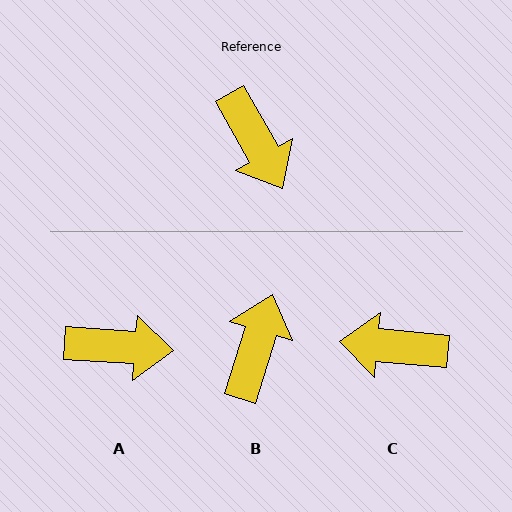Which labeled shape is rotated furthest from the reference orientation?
B, about 134 degrees away.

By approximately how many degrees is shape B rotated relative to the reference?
Approximately 134 degrees counter-clockwise.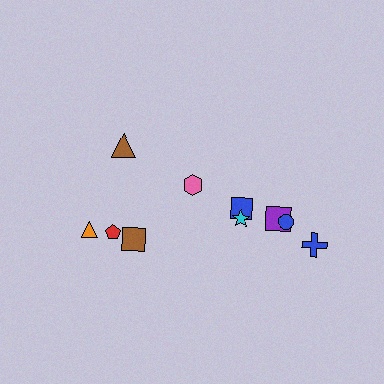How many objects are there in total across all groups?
There are 10 objects.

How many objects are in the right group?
There are 6 objects.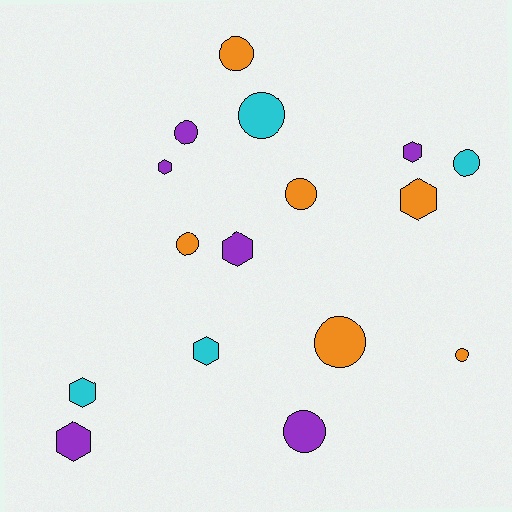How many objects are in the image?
There are 16 objects.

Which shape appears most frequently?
Circle, with 9 objects.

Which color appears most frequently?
Orange, with 6 objects.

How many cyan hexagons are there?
There are 2 cyan hexagons.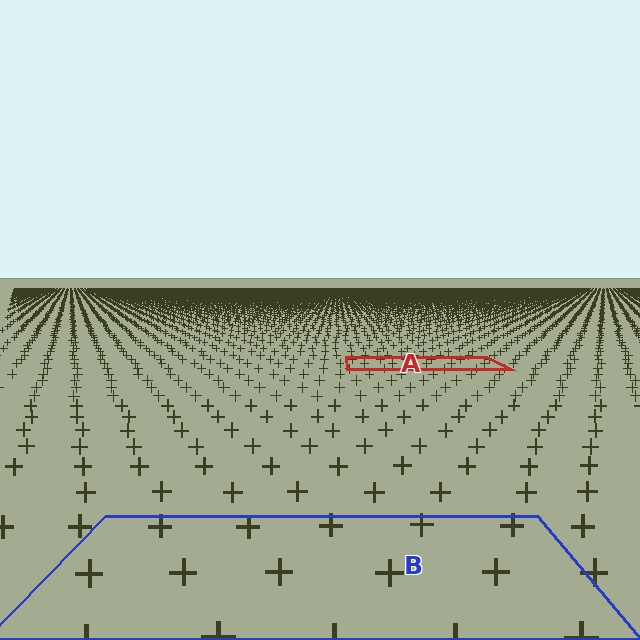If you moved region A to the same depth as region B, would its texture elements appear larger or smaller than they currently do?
They would appear larger. At a closer depth, the same texture elements are projected at a bigger on-screen size.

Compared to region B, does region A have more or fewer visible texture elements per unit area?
Region A has more texture elements per unit area — they are packed more densely because it is farther away.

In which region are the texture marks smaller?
The texture marks are smaller in region A, because it is farther away.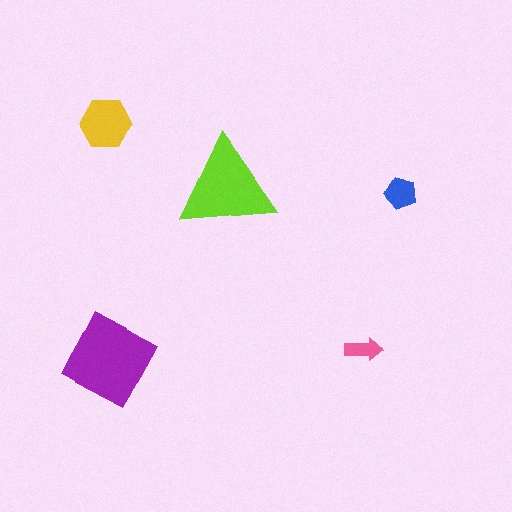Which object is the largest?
The purple diamond.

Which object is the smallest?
The pink arrow.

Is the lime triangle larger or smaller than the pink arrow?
Larger.